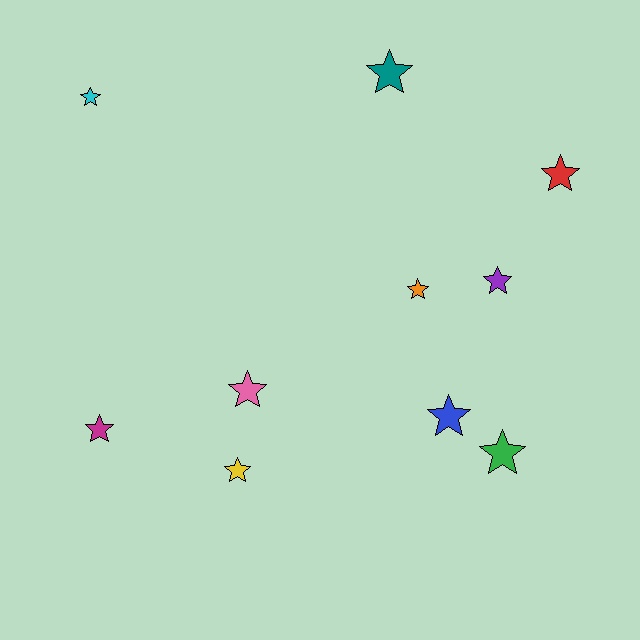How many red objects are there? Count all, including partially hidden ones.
There is 1 red object.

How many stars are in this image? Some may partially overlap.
There are 10 stars.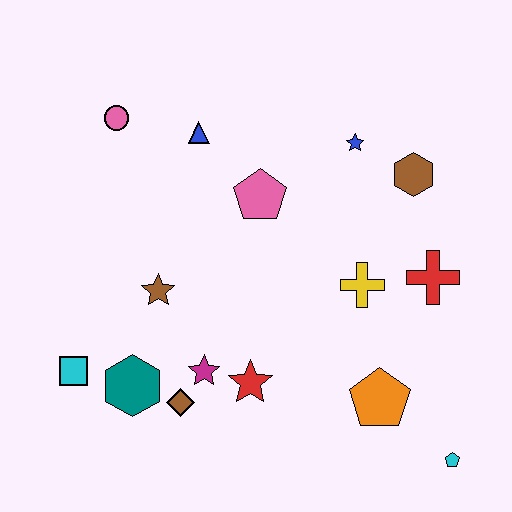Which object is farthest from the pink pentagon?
The cyan pentagon is farthest from the pink pentagon.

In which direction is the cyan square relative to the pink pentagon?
The cyan square is to the left of the pink pentagon.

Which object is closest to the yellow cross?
The red cross is closest to the yellow cross.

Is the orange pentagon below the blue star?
Yes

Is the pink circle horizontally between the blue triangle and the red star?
No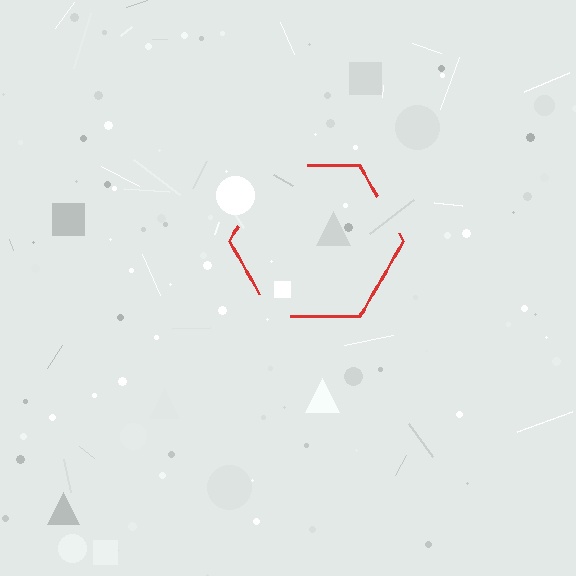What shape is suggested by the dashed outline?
The dashed outline suggests a hexagon.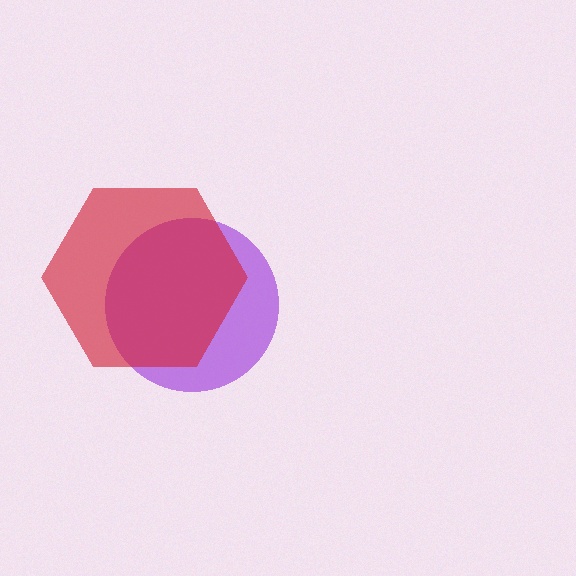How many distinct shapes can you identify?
There are 2 distinct shapes: a purple circle, a red hexagon.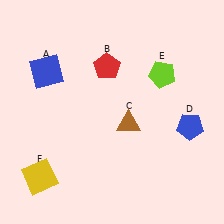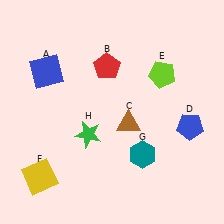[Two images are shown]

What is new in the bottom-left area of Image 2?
A green star (H) was added in the bottom-left area of Image 2.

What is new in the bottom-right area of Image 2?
A teal hexagon (G) was added in the bottom-right area of Image 2.